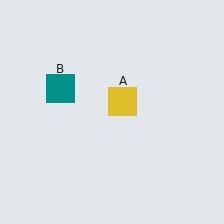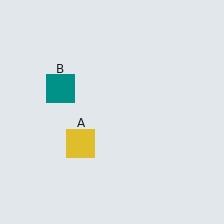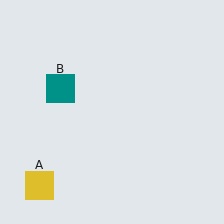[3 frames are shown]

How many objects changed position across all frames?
1 object changed position: yellow square (object A).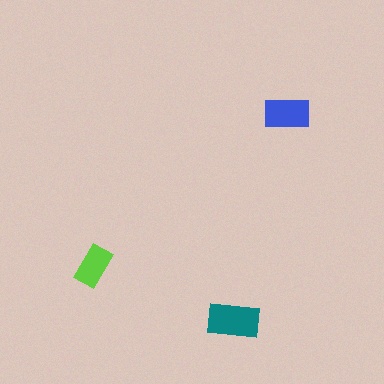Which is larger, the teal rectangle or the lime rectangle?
The teal one.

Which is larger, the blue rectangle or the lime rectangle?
The blue one.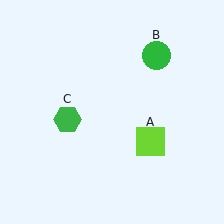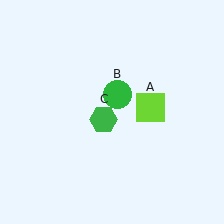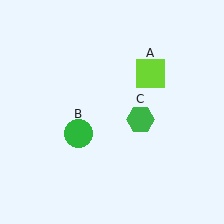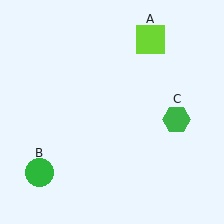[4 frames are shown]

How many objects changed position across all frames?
3 objects changed position: lime square (object A), green circle (object B), green hexagon (object C).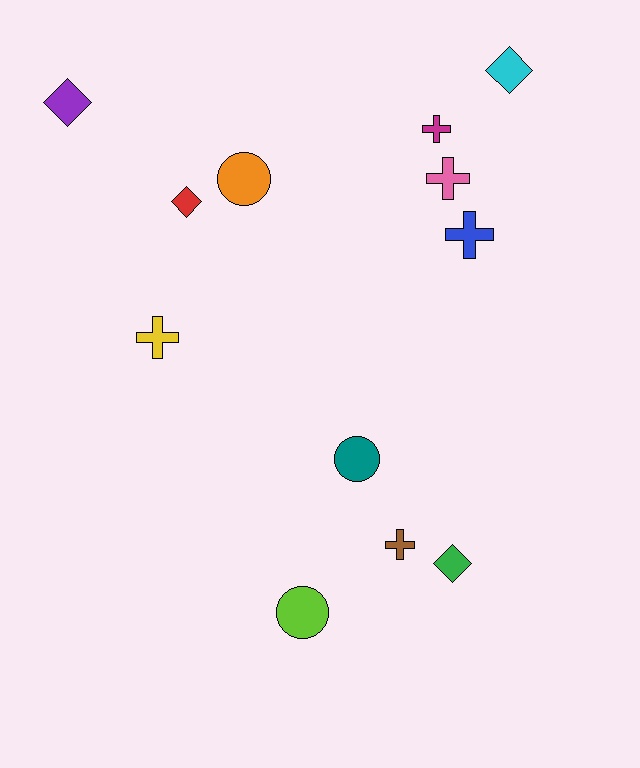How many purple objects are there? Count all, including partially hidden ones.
There is 1 purple object.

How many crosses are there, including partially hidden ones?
There are 5 crosses.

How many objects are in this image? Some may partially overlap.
There are 12 objects.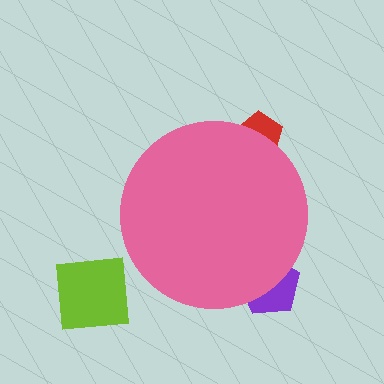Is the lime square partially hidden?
No, the lime square is fully visible.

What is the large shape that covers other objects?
A pink circle.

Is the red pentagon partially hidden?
Yes, the red pentagon is partially hidden behind the pink circle.